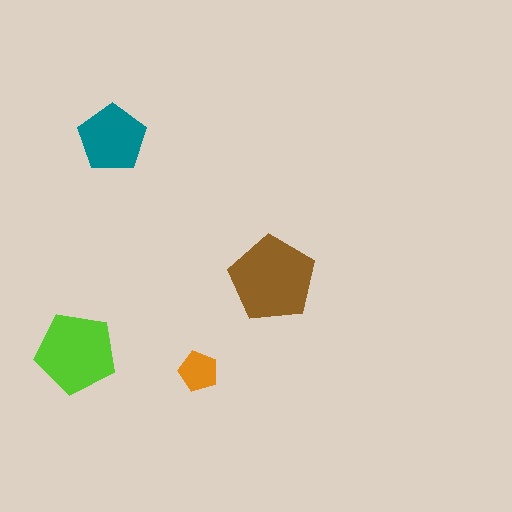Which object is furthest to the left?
The lime pentagon is leftmost.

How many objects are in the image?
There are 4 objects in the image.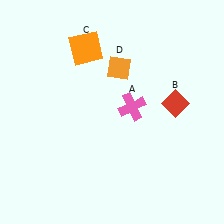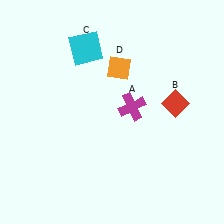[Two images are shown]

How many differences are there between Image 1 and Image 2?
There are 2 differences between the two images.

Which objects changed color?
A changed from pink to magenta. C changed from orange to cyan.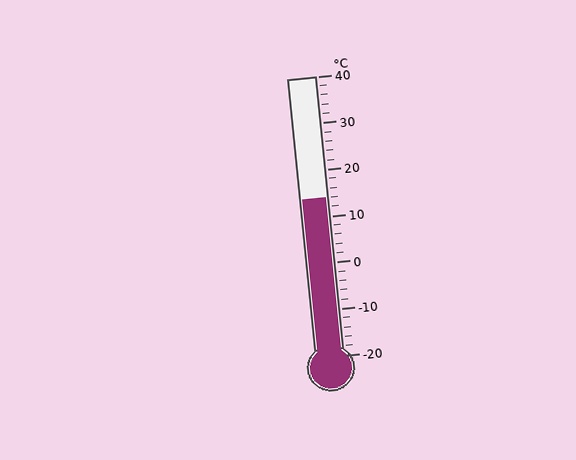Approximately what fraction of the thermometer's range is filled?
The thermometer is filled to approximately 55% of its range.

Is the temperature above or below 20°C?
The temperature is below 20°C.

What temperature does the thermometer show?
The thermometer shows approximately 14°C.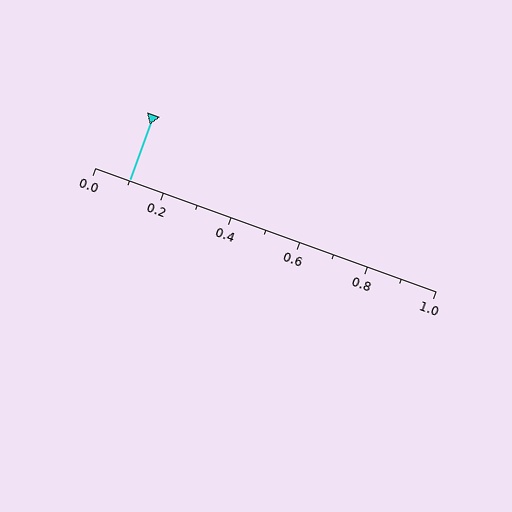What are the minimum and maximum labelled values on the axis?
The axis runs from 0.0 to 1.0.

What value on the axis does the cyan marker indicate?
The marker indicates approximately 0.1.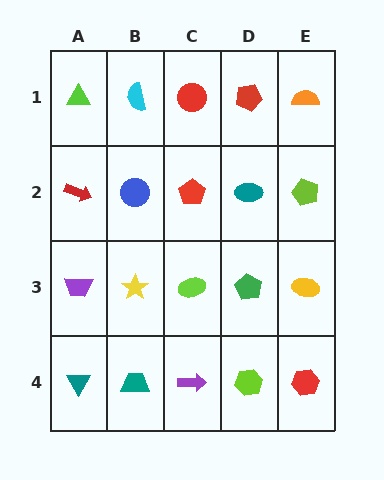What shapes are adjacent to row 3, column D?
A teal ellipse (row 2, column D), a lime hexagon (row 4, column D), a lime ellipse (row 3, column C), a yellow ellipse (row 3, column E).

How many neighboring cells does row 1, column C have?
3.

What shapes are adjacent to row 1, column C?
A red pentagon (row 2, column C), a cyan semicircle (row 1, column B), a red pentagon (row 1, column D).